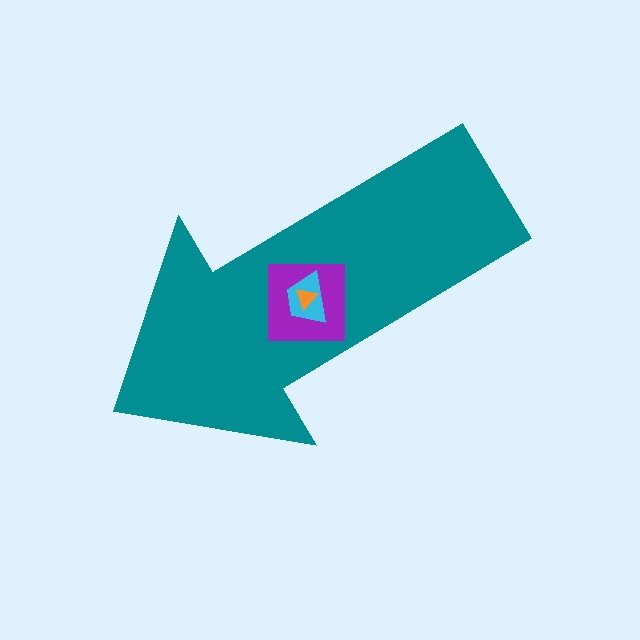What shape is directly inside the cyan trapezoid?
The orange triangle.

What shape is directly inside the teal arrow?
The purple square.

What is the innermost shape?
The orange triangle.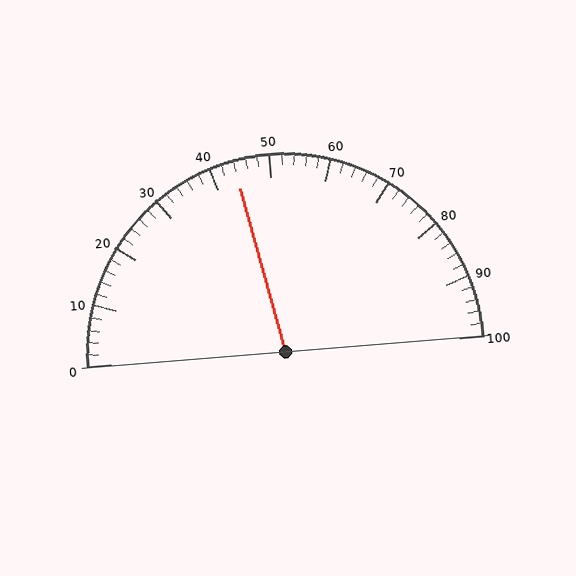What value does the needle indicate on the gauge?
The needle indicates approximately 44.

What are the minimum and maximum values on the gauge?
The gauge ranges from 0 to 100.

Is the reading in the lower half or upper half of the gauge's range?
The reading is in the lower half of the range (0 to 100).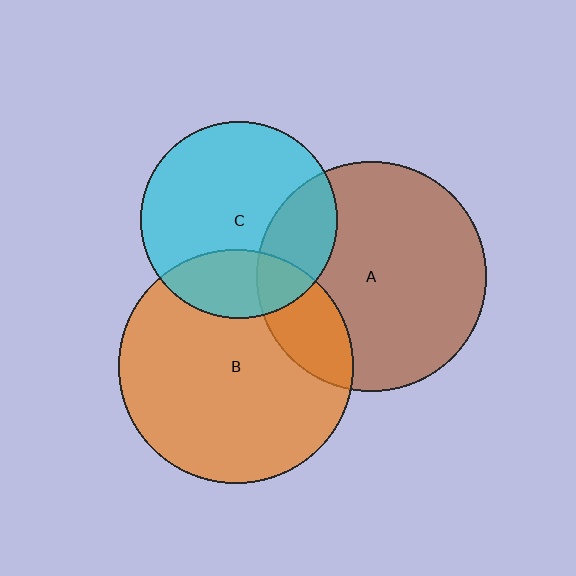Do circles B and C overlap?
Yes.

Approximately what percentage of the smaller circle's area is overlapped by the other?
Approximately 25%.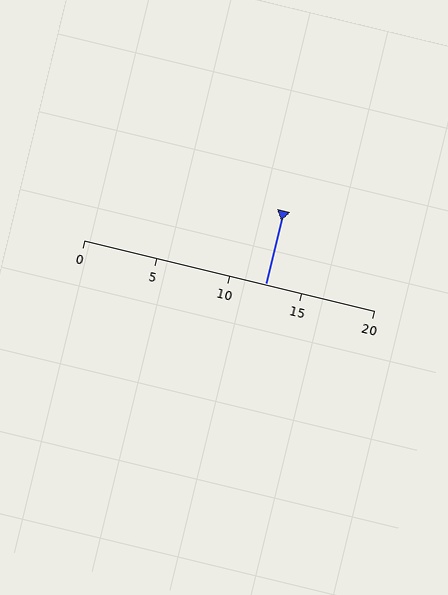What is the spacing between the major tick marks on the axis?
The major ticks are spaced 5 apart.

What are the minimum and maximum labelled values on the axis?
The axis runs from 0 to 20.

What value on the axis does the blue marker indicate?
The marker indicates approximately 12.5.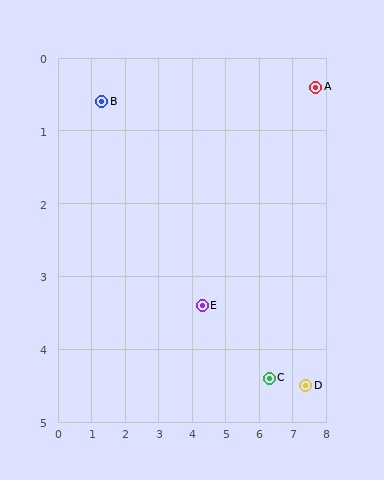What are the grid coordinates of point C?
Point C is at approximately (6.3, 4.4).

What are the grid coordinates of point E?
Point E is at approximately (4.3, 3.4).